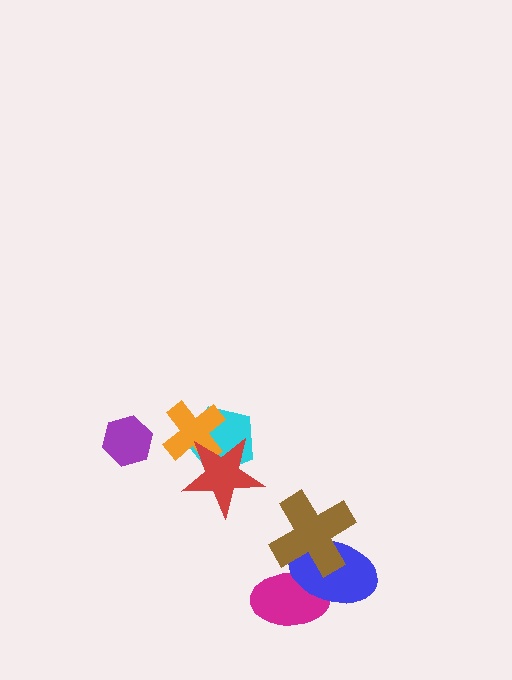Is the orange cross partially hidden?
Yes, it is partially covered by another shape.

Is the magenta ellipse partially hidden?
Yes, it is partially covered by another shape.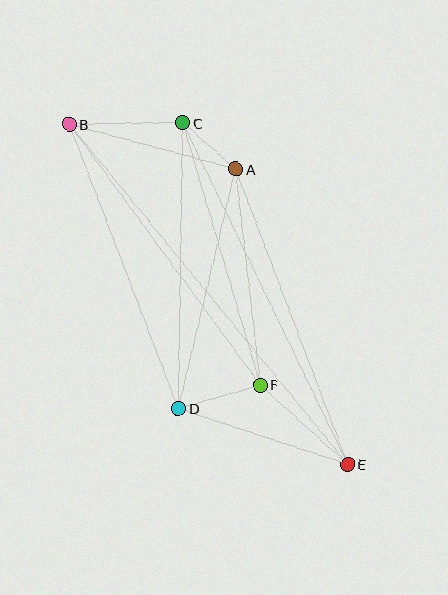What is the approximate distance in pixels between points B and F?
The distance between B and F is approximately 323 pixels.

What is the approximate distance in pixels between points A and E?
The distance between A and E is approximately 315 pixels.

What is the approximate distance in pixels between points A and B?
The distance between A and B is approximately 172 pixels.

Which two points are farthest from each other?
Points B and E are farthest from each other.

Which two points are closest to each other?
Points A and C are closest to each other.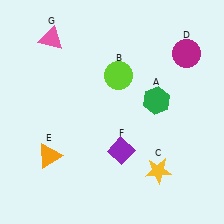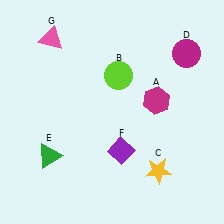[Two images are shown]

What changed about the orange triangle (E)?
In Image 1, E is orange. In Image 2, it changed to green.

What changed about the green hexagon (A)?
In Image 1, A is green. In Image 2, it changed to magenta.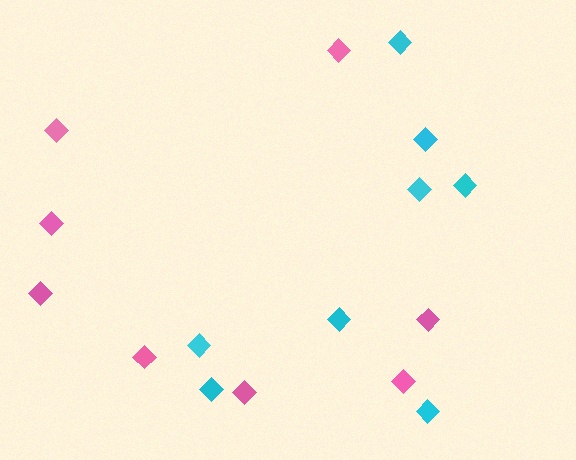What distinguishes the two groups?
There are 2 groups: one group of pink diamonds (8) and one group of cyan diamonds (8).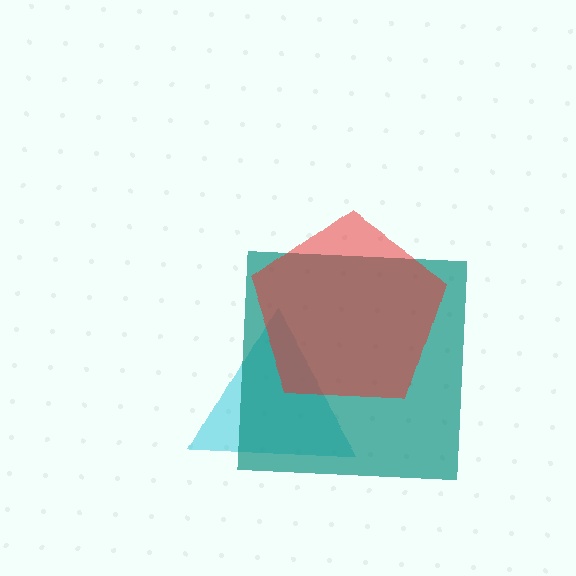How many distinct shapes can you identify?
There are 3 distinct shapes: a cyan triangle, a teal square, a red pentagon.